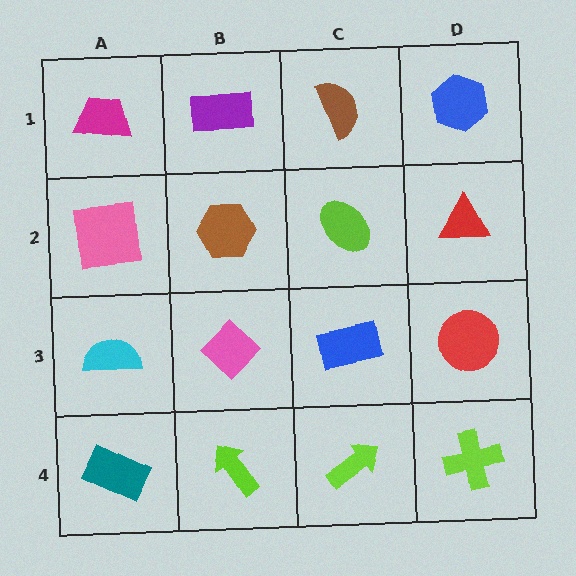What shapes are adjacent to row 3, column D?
A red triangle (row 2, column D), a lime cross (row 4, column D), a blue rectangle (row 3, column C).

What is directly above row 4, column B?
A pink diamond.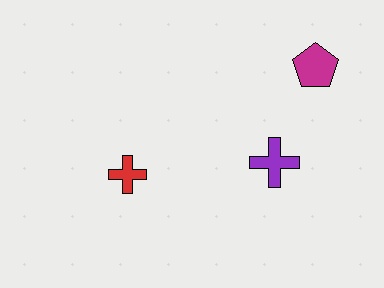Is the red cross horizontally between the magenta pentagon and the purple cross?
No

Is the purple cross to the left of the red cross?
No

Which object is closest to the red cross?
The purple cross is closest to the red cross.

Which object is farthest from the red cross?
The magenta pentagon is farthest from the red cross.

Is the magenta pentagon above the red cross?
Yes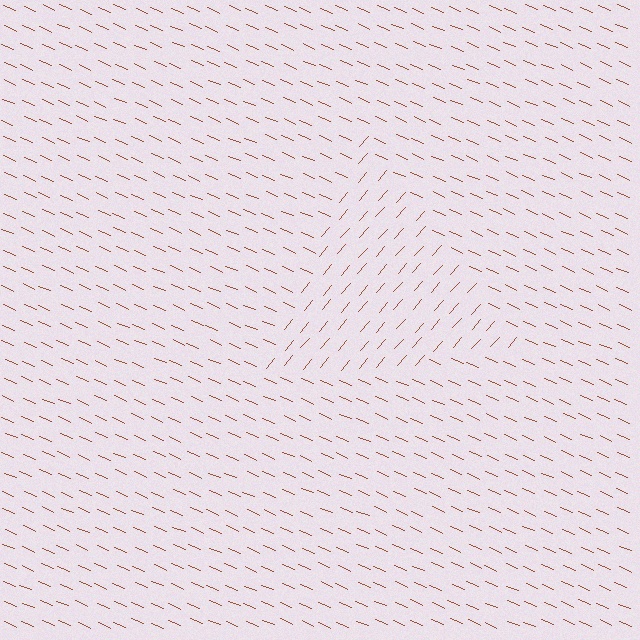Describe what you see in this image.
The image is filled with small brown line segments. A triangle region in the image has lines oriented differently from the surrounding lines, creating a visible texture boundary.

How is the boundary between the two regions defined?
The boundary is defined purely by a change in line orientation (approximately 72 degrees difference). All lines are the same color and thickness.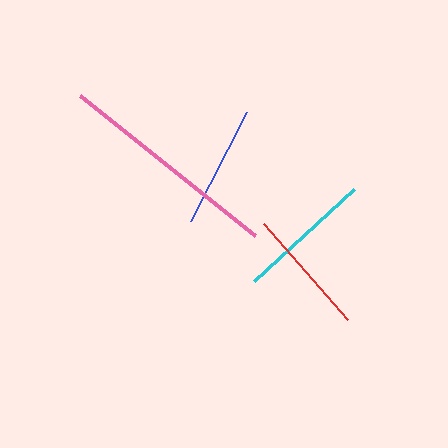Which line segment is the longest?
The pink line is the longest at approximately 224 pixels.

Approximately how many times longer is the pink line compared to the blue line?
The pink line is approximately 1.8 times the length of the blue line.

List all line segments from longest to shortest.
From longest to shortest: pink, cyan, red, blue.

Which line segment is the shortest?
The blue line is the shortest at approximately 123 pixels.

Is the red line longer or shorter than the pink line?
The pink line is longer than the red line.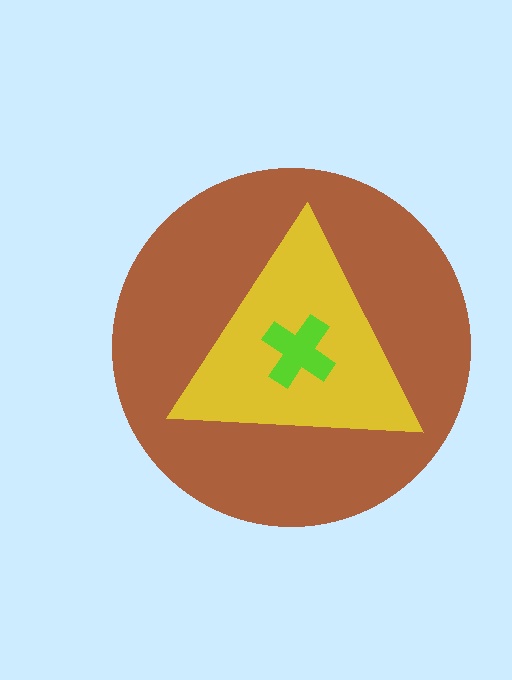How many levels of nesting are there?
3.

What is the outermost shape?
The brown circle.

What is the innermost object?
The lime cross.